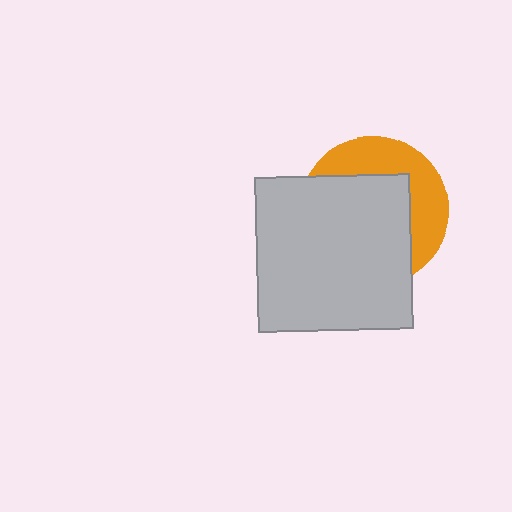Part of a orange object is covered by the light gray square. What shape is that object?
It is a circle.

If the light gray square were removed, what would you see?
You would see the complete orange circle.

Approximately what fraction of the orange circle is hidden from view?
Roughly 62% of the orange circle is hidden behind the light gray square.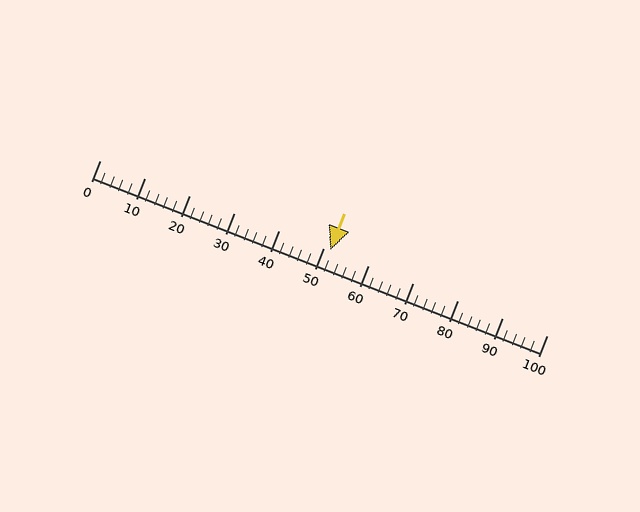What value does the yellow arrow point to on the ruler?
The yellow arrow points to approximately 52.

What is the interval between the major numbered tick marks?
The major tick marks are spaced 10 units apart.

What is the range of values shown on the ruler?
The ruler shows values from 0 to 100.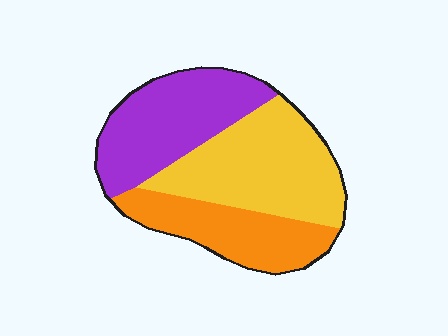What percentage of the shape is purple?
Purple covers 34% of the shape.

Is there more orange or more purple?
Purple.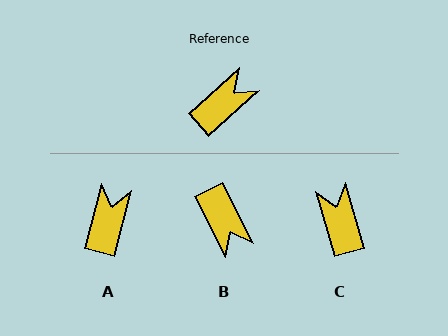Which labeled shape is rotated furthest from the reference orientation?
B, about 105 degrees away.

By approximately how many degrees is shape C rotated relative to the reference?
Approximately 64 degrees counter-clockwise.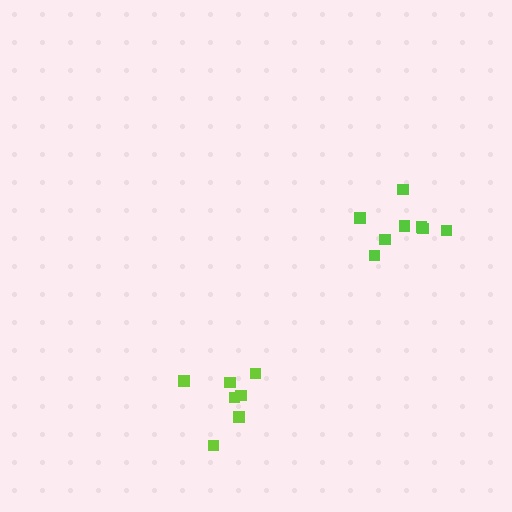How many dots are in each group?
Group 1: 7 dots, Group 2: 8 dots (15 total).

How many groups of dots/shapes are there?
There are 2 groups.